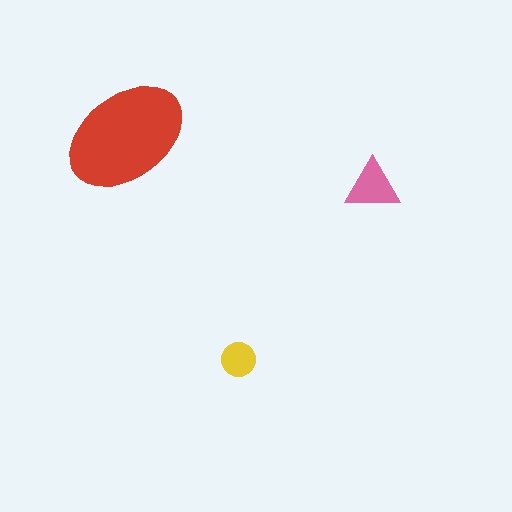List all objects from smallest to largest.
The yellow circle, the pink triangle, the red ellipse.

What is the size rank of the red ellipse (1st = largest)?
1st.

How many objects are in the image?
There are 3 objects in the image.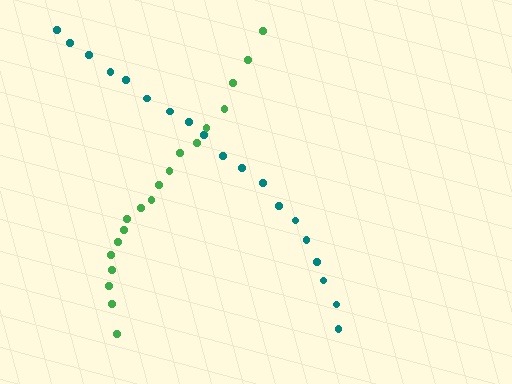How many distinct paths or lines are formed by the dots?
There are 2 distinct paths.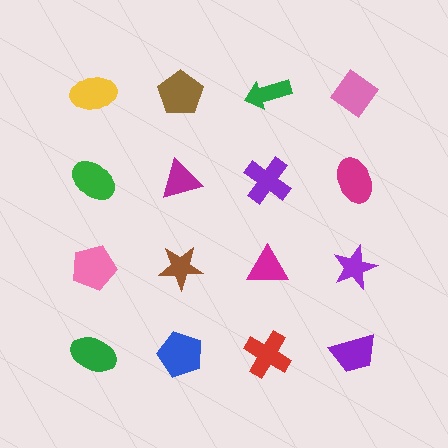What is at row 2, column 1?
A green ellipse.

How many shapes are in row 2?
4 shapes.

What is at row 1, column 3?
A green arrow.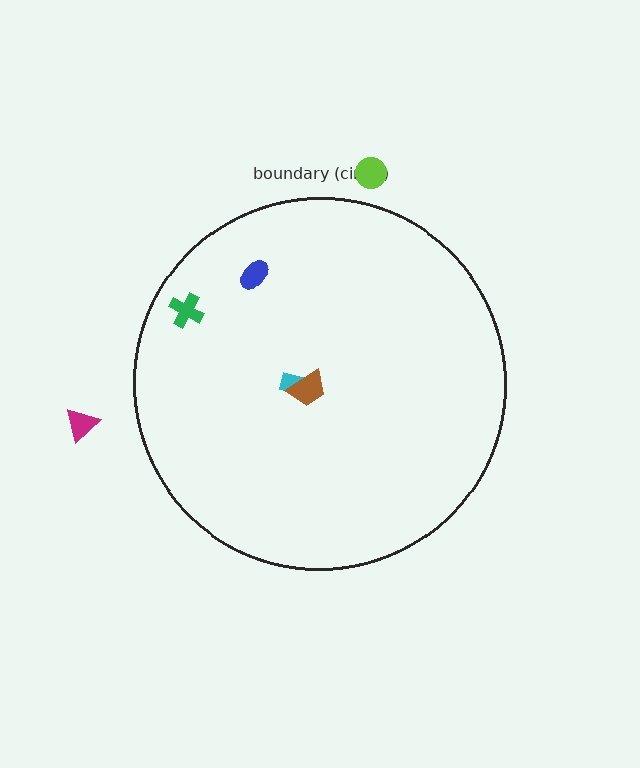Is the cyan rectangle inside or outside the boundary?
Inside.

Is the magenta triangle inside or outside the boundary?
Outside.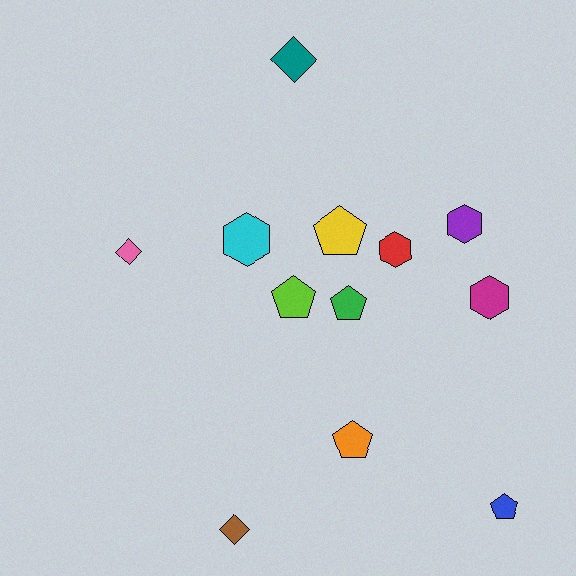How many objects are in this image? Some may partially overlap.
There are 12 objects.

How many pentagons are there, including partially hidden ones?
There are 5 pentagons.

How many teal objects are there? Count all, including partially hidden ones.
There is 1 teal object.